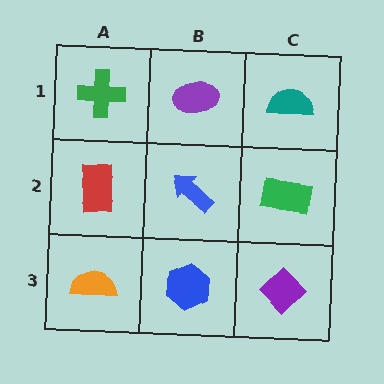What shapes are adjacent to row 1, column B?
A blue arrow (row 2, column B), a green cross (row 1, column A), a teal semicircle (row 1, column C).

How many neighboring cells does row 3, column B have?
3.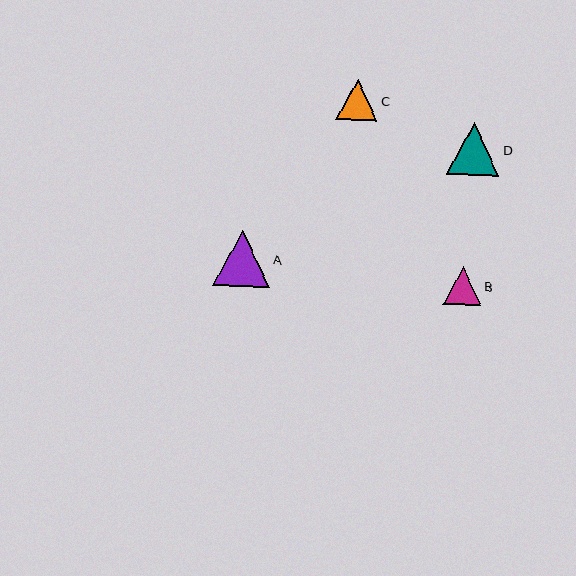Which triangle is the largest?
Triangle A is the largest with a size of approximately 57 pixels.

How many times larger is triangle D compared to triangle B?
Triangle D is approximately 1.4 times the size of triangle B.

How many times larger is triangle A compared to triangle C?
Triangle A is approximately 1.4 times the size of triangle C.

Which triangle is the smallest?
Triangle B is the smallest with a size of approximately 38 pixels.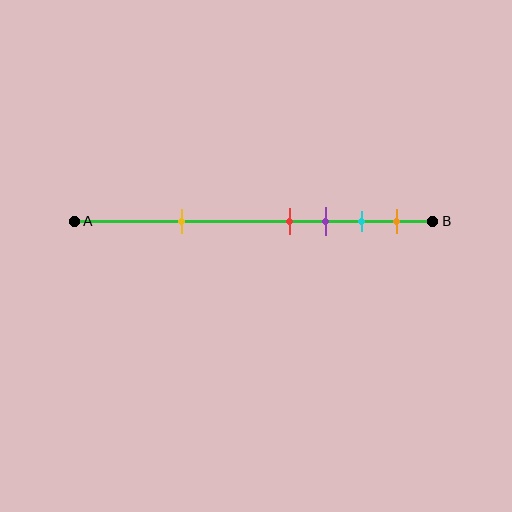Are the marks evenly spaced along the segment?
No, the marks are not evenly spaced.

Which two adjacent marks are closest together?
The red and purple marks are the closest adjacent pair.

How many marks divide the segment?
There are 5 marks dividing the segment.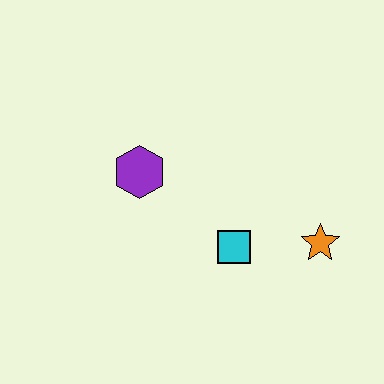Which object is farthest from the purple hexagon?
The orange star is farthest from the purple hexagon.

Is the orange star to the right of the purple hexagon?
Yes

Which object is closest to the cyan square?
The orange star is closest to the cyan square.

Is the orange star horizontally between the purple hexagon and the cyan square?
No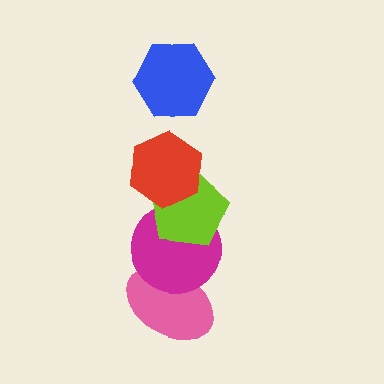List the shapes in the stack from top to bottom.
From top to bottom: the blue hexagon, the red hexagon, the lime pentagon, the magenta circle, the pink ellipse.